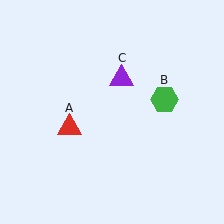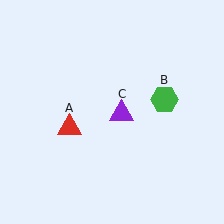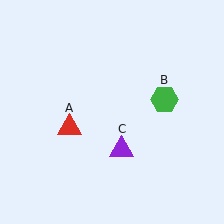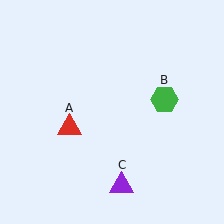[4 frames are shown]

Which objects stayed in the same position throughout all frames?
Red triangle (object A) and green hexagon (object B) remained stationary.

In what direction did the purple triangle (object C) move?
The purple triangle (object C) moved down.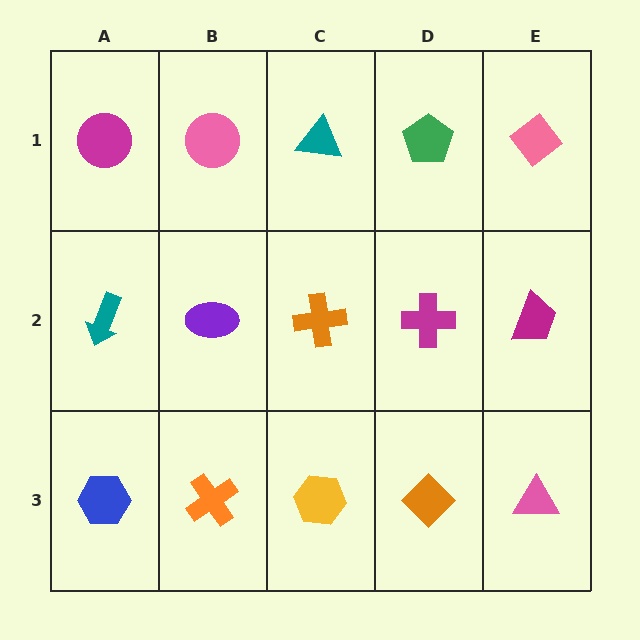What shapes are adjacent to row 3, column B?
A purple ellipse (row 2, column B), a blue hexagon (row 3, column A), a yellow hexagon (row 3, column C).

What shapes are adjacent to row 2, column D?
A green pentagon (row 1, column D), an orange diamond (row 3, column D), an orange cross (row 2, column C), a magenta trapezoid (row 2, column E).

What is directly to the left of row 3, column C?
An orange cross.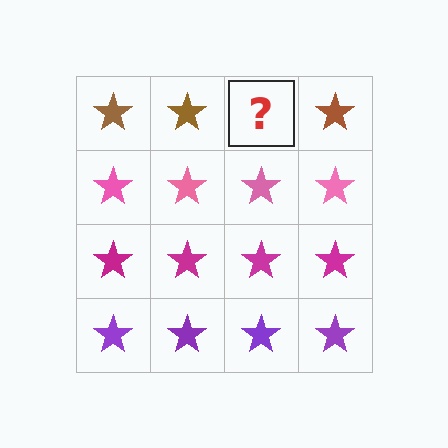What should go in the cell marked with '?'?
The missing cell should contain a brown star.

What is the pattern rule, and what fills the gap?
The rule is that each row has a consistent color. The gap should be filled with a brown star.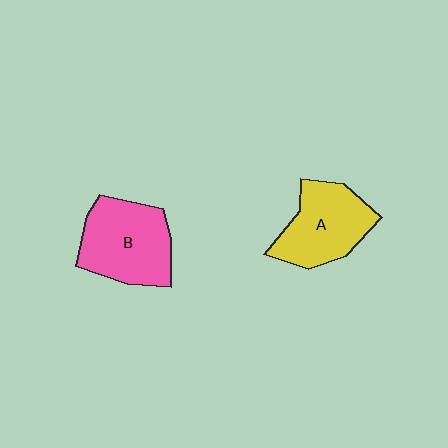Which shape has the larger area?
Shape B (pink).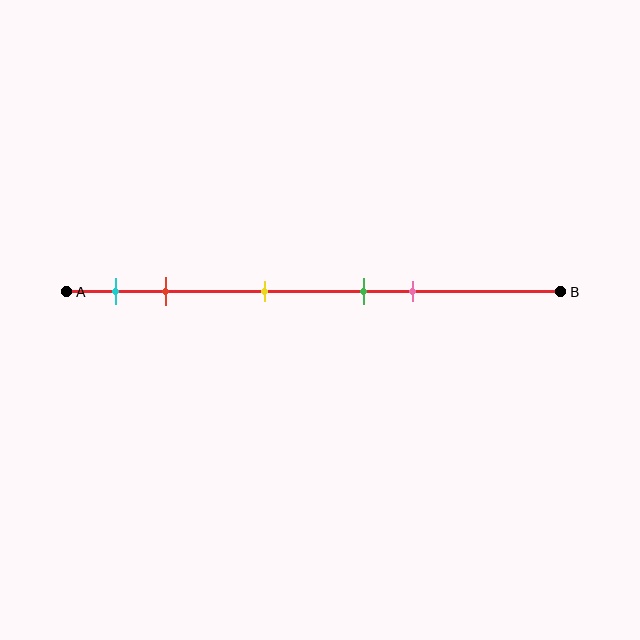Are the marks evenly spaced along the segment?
No, the marks are not evenly spaced.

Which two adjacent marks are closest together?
The green and pink marks are the closest adjacent pair.